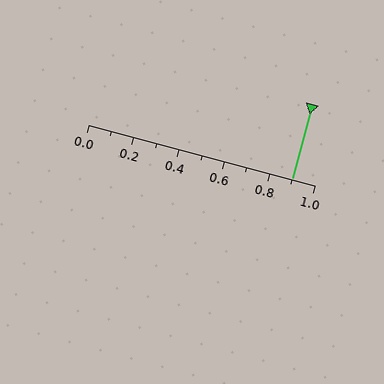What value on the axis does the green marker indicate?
The marker indicates approximately 0.9.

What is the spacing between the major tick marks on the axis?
The major ticks are spaced 0.2 apart.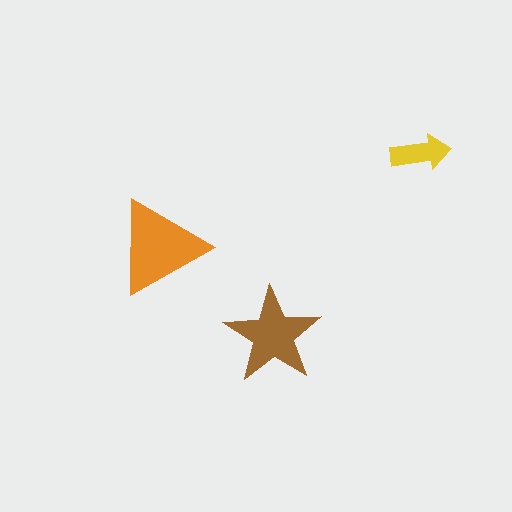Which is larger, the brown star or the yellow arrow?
The brown star.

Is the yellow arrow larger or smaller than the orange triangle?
Smaller.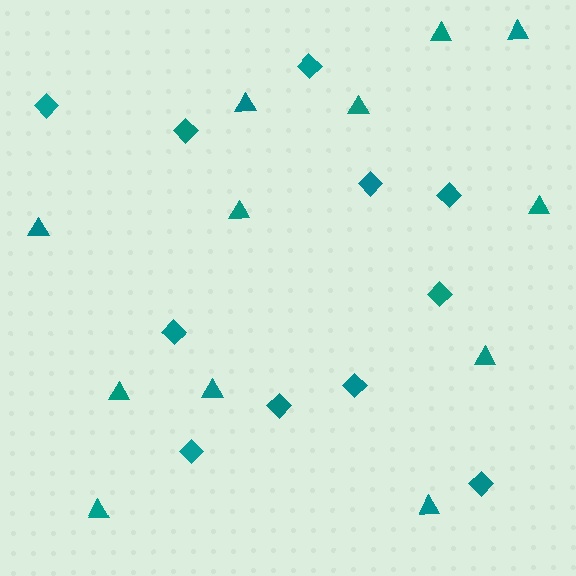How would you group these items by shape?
There are 2 groups: one group of diamonds (11) and one group of triangles (12).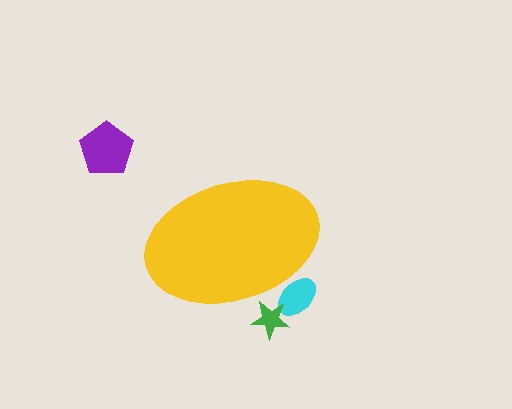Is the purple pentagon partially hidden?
No, the purple pentagon is fully visible.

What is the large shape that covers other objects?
A yellow ellipse.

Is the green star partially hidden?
Yes, the green star is partially hidden behind the yellow ellipse.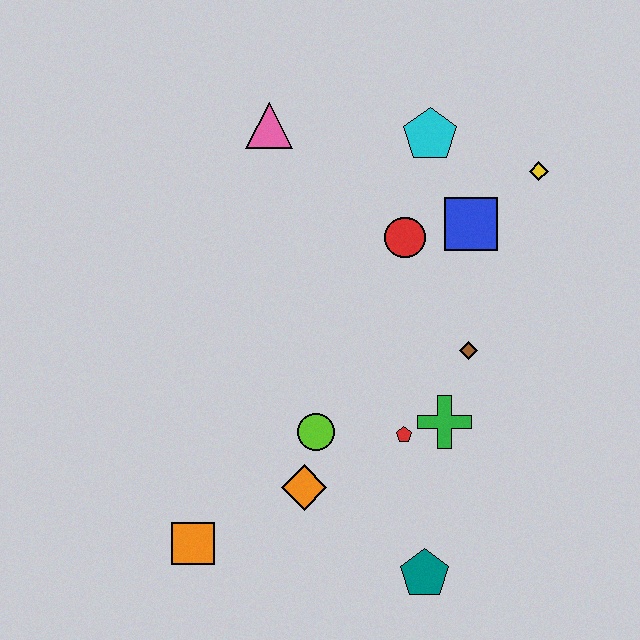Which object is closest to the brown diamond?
The green cross is closest to the brown diamond.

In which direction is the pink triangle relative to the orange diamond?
The pink triangle is above the orange diamond.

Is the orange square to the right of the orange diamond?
No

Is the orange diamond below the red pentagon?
Yes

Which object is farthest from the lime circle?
The yellow diamond is farthest from the lime circle.